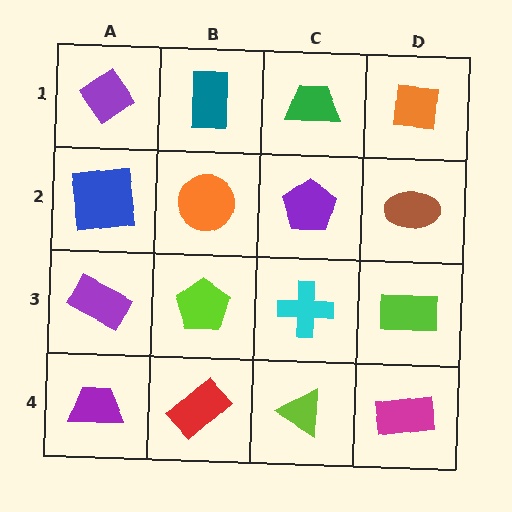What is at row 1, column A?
A purple diamond.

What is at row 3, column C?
A cyan cross.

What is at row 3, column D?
A lime rectangle.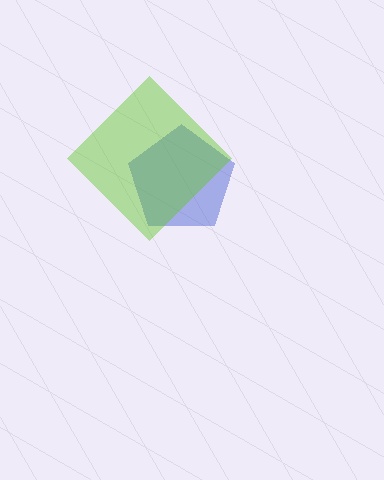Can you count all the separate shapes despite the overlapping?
Yes, there are 2 separate shapes.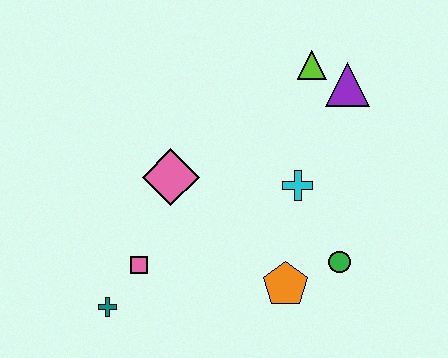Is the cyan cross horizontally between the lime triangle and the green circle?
No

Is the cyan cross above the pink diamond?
No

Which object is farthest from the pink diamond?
The purple triangle is farthest from the pink diamond.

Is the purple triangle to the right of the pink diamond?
Yes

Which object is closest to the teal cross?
The pink square is closest to the teal cross.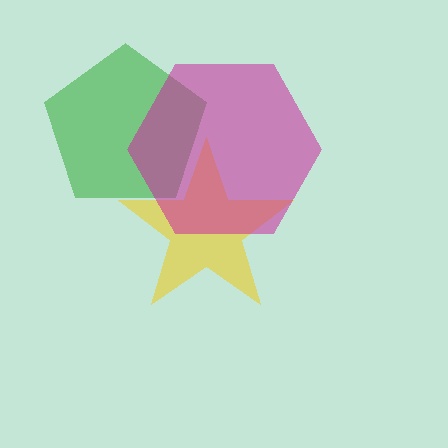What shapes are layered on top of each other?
The layered shapes are: a yellow star, a green pentagon, a magenta hexagon.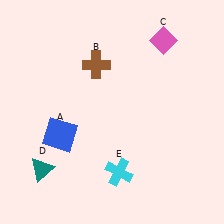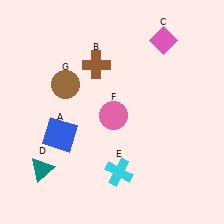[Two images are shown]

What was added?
A pink circle (F), a brown circle (G) were added in Image 2.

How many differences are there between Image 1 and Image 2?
There are 2 differences between the two images.